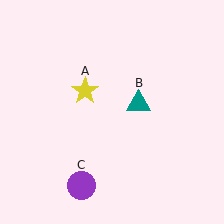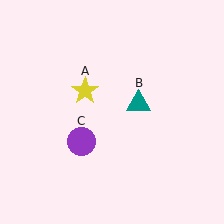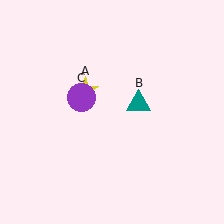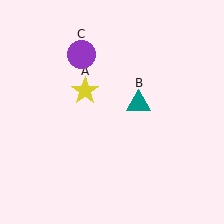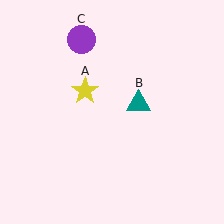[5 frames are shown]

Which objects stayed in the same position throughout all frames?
Yellow star (object A) and teal triangle (object B) remained stationary.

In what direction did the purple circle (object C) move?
The purple circle (object C) moved up.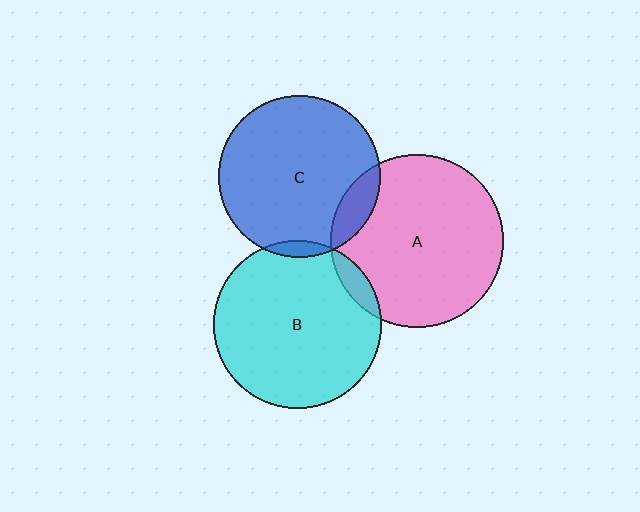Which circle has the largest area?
Circle A (pink).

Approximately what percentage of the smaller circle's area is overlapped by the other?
Approximately 10%.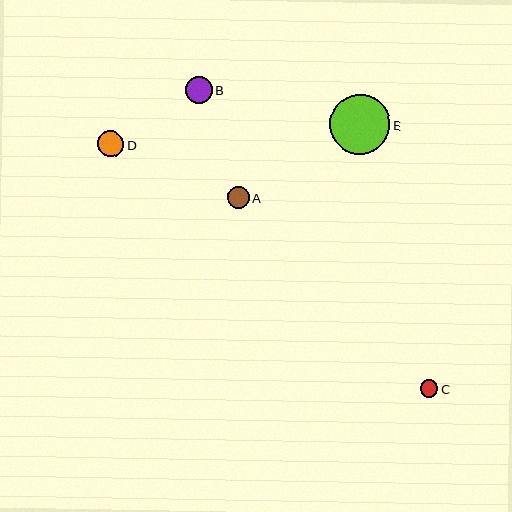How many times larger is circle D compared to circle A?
Circle D is approximately 1.2 times the size of circle A.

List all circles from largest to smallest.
From largest to smallest: E, B, D, A, C.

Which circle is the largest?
Circle E is the largest with a size of approximately 60 pixels.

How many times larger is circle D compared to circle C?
Circle D is approximately 1.5 times the size of circle C.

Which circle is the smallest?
Circle C is the smallest with a size of approximately 18 pixels.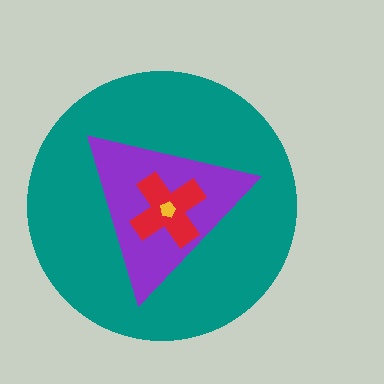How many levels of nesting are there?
4.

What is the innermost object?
The yellow pentagon.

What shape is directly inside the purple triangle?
The red cross.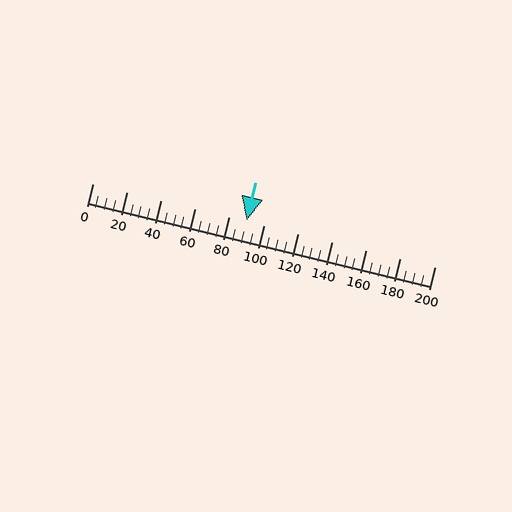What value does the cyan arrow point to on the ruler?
The cyan arrow points to approximately 90.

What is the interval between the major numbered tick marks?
The major tick marks are spaced 20 units apart.